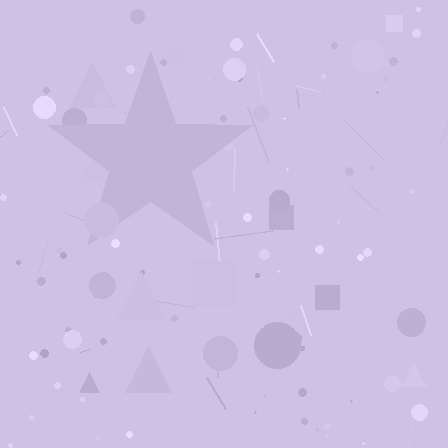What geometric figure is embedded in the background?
A star is embedded in the background.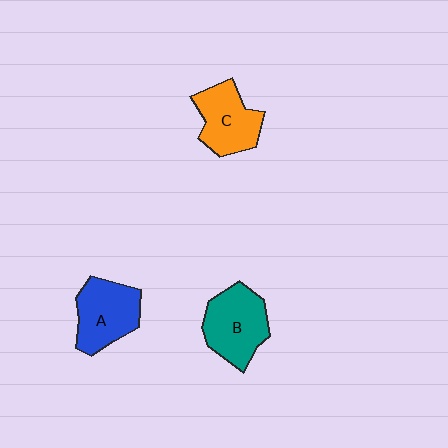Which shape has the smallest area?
Shape C (orange).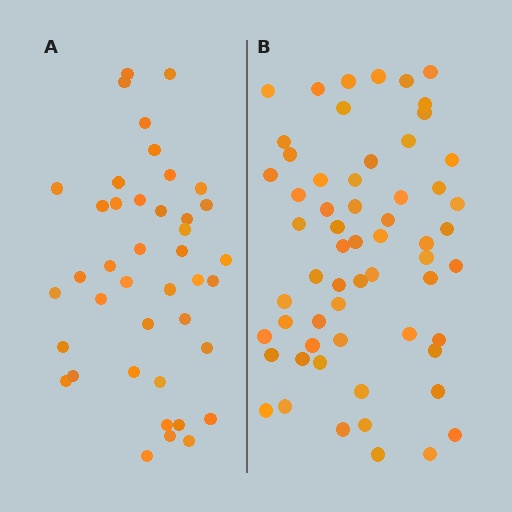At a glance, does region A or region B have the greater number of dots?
Region B (the right region) has more dots.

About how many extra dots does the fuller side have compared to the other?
Region B has approximately 20 more dots than region A.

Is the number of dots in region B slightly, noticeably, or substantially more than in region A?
Region B has substantially more. The ratio is roughly 1.5 to 1.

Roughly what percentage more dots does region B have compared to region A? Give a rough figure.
About 45% more.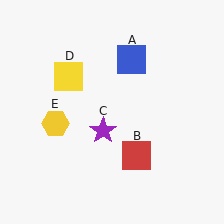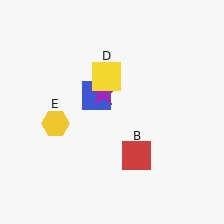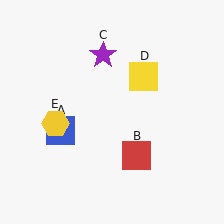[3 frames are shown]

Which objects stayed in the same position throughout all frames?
Red square (object B) and yellow hexagon (object E) remained stationary.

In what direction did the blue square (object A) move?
The blue square (object A) moved down and to the left.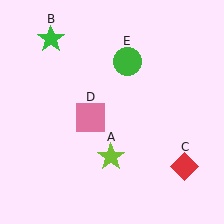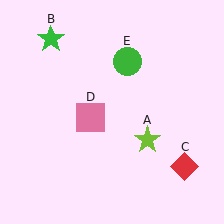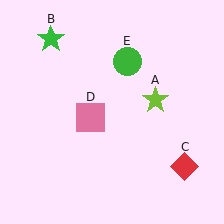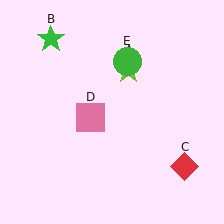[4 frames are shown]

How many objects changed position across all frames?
1 object changed position: lime star (object A).